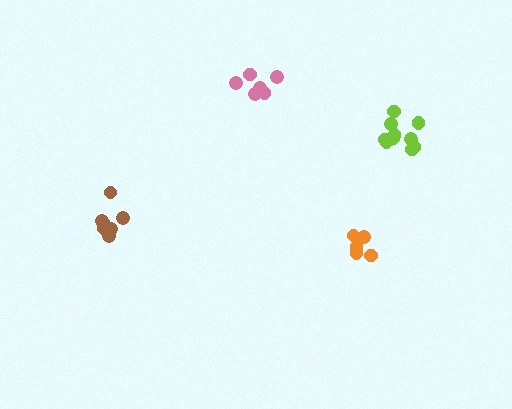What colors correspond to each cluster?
The clusters are colored: orange, brown, lime, pink.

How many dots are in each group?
Group 1: 5 dots, Group 2: 8 dots, Group 3: 11 dots, Group 4: 6 dots (30 total).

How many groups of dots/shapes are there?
There are 4 groups.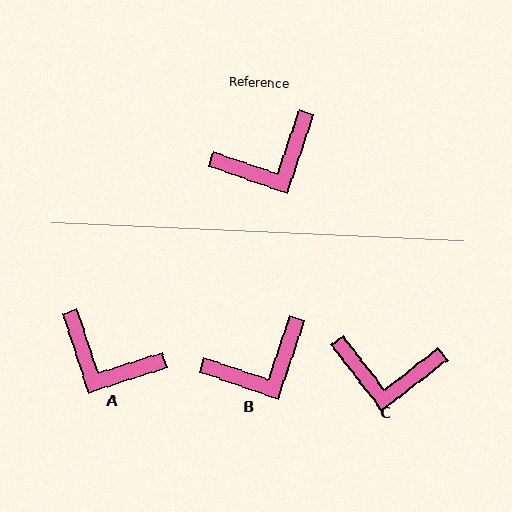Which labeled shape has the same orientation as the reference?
B.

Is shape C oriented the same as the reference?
No, it is off by about 34 degrees.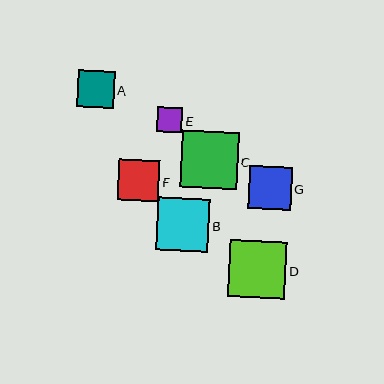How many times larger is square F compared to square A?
Square F is approximately 1.1 times the size of square A.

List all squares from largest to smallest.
From largest to smallest: D, C, B, G, F, A, E.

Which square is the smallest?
Square E is the smallest with a size of approximately 25 pixels.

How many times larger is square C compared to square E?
Square C is approximately 2.3 times the size of square E.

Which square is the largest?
Square D is the largest with a size of approximately 58 pixels.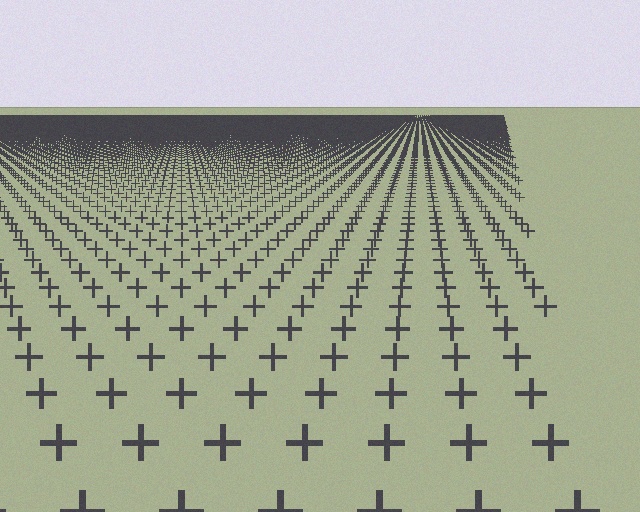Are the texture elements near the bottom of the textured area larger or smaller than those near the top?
Larger. Near the bottom, elements are closer to the viewer and appear at a bigger on-screen size.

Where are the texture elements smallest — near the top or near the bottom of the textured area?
Near the top.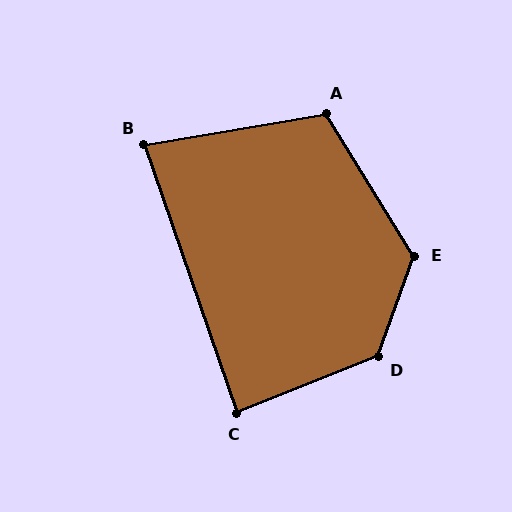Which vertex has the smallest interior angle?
B, at approximately 80 degrees.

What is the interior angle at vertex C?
Approximately 87 degrees (approximately right).